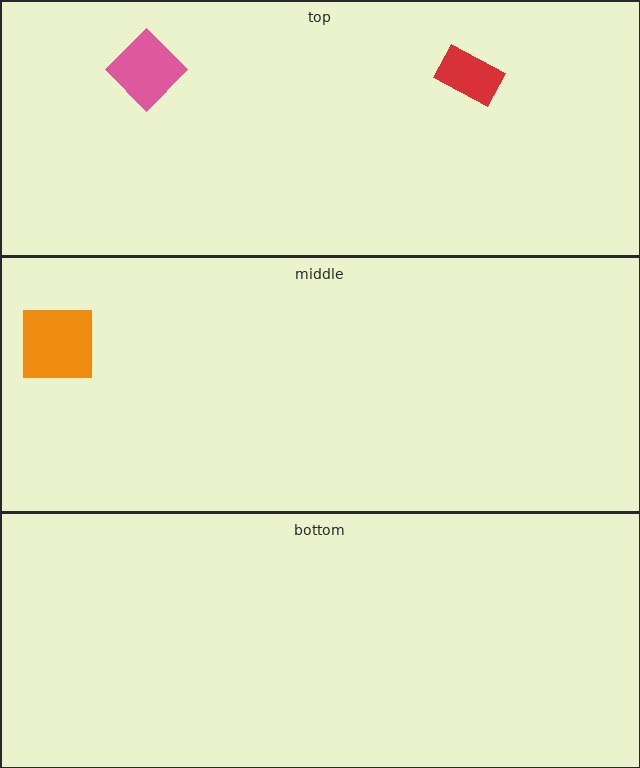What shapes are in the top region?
The pink diamond, the red rectangle.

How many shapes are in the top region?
2.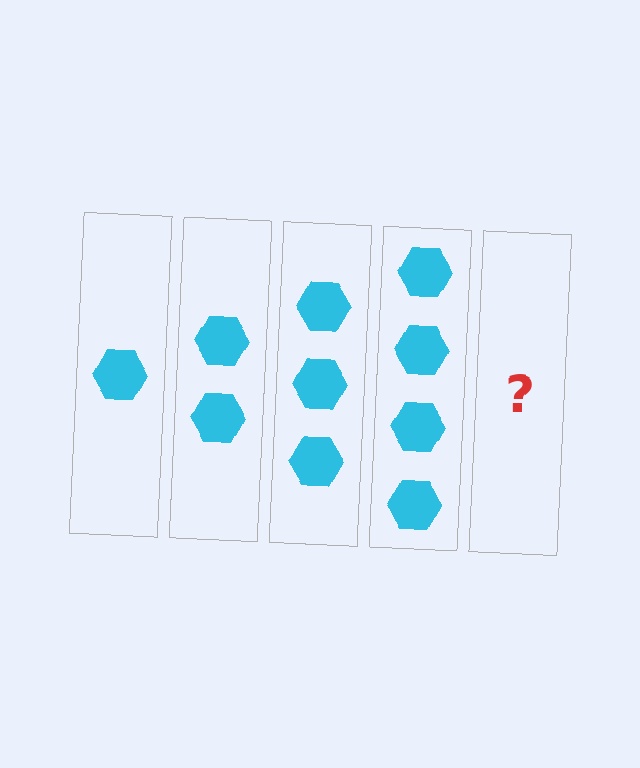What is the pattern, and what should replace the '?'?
The pattern is that each step adds one more hexagon. The '?' should be 5 hexagons.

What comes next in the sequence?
The next element should be 5 hexagons.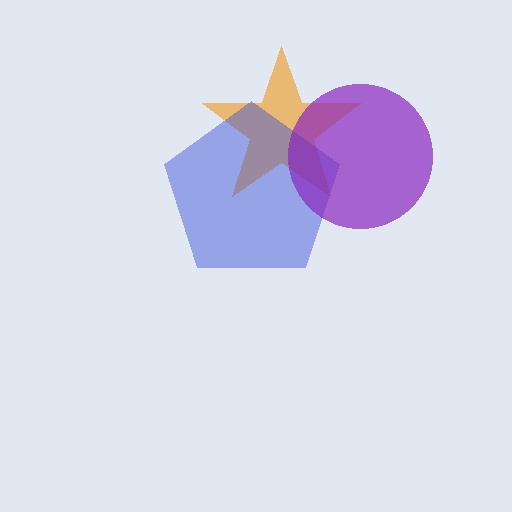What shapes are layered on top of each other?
The layered shapes are: an orange star, a blue pentagon, a purple circle.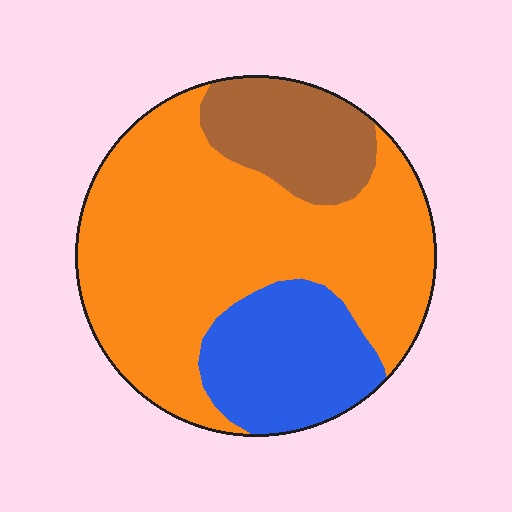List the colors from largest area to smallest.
From largest to smallest: orange, blue, brown.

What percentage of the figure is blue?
Blue takes up about one fifth (1/5) of the figure.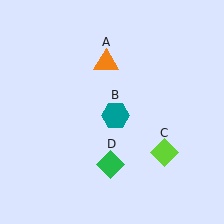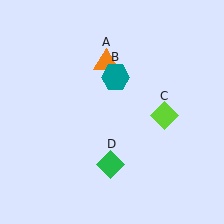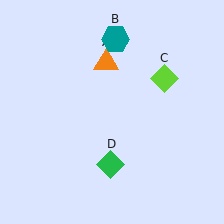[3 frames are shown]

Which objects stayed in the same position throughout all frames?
Orange triangle (object A) and green diamond (object D) remained stationary.